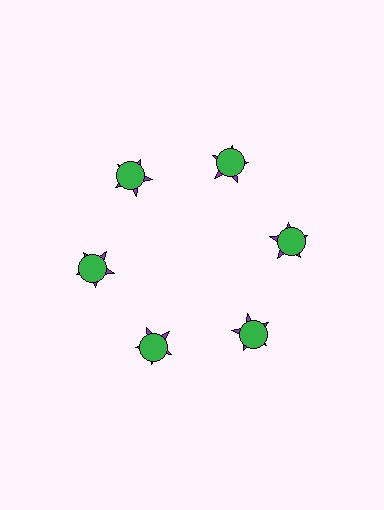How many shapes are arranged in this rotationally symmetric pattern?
There are 12 shapes, arranged in 6 groups of 2.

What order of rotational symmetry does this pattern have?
This pattern has 6-fold rotational symmetry.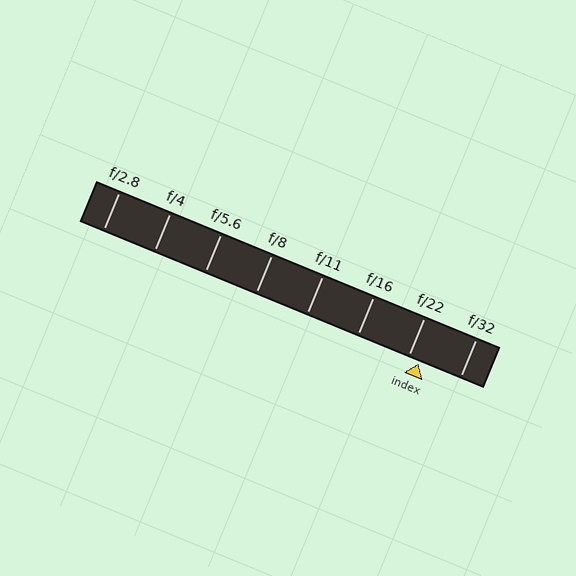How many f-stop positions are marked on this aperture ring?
There are 8 f-stop positions marked.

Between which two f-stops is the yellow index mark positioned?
The index mark is between f/22 and f/32.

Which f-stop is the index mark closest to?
The index mark is closest to f/22.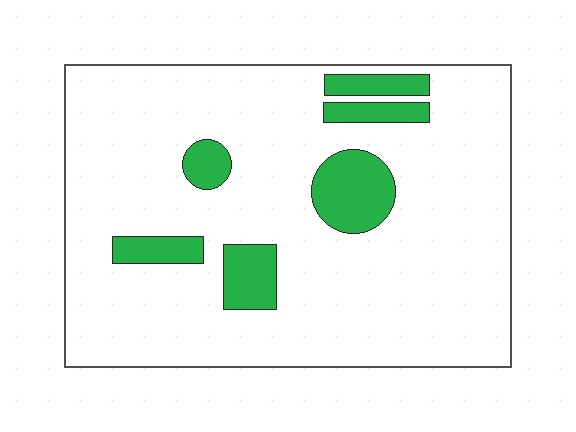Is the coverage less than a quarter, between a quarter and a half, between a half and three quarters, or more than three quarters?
Less than a quarter.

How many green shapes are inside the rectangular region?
6.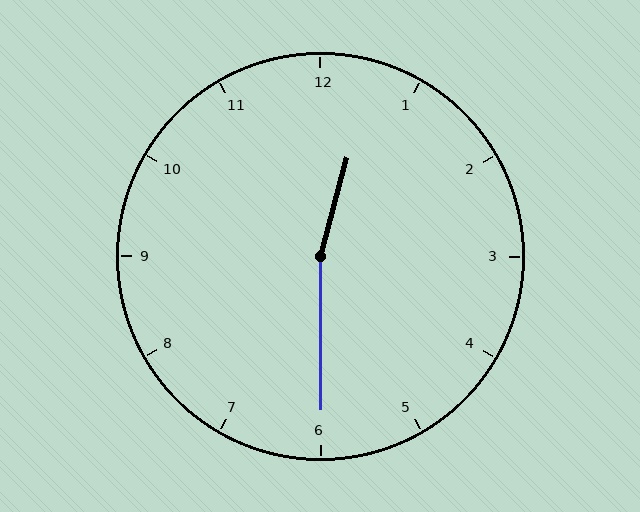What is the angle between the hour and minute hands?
Approximately 165 degrees.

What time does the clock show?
12:30.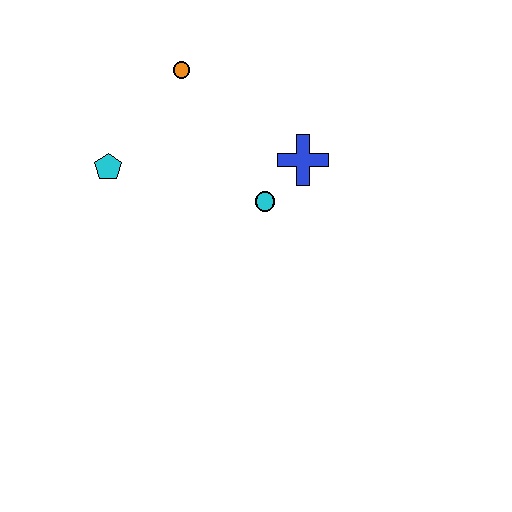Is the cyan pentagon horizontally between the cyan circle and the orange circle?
No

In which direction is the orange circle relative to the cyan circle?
The orange circle is above the cyan circle.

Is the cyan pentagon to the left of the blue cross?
Yes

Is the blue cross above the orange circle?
No